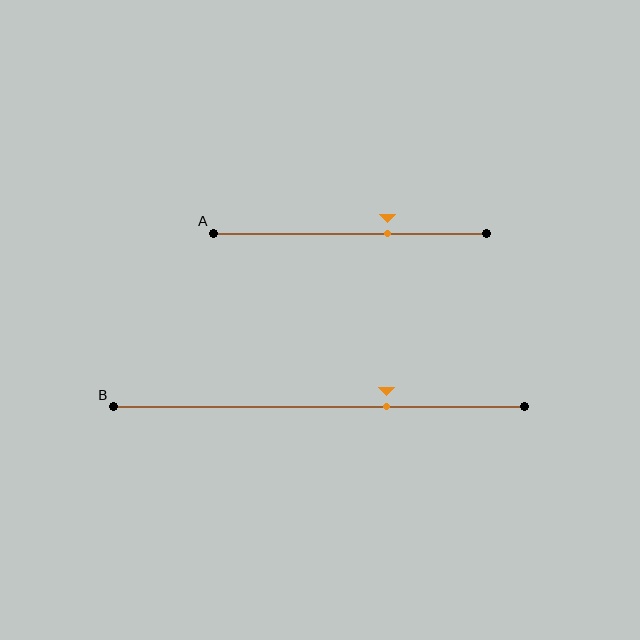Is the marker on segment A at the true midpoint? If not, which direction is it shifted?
No, the marker on segment A is shifted to the right by about 14% of the segment length.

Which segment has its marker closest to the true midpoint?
Segment A has its marker closest to the true midpoint.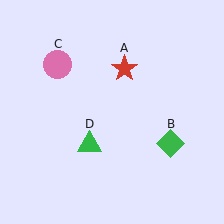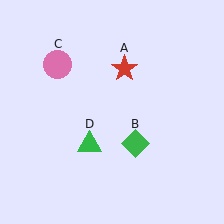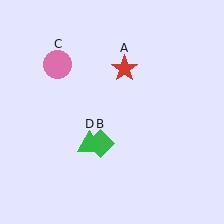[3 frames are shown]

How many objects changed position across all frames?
1 object changed position: green diamond (object B).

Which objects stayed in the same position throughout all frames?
Red star (object A) and pink circle (object C) and green triangle (object D) remained stationary.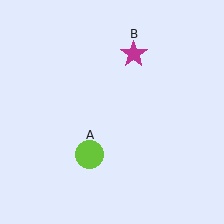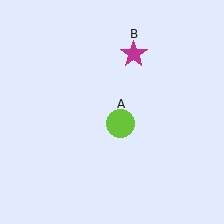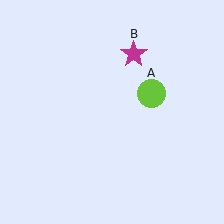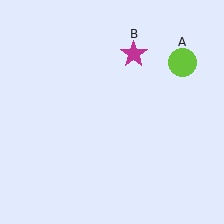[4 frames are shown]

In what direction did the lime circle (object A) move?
The lime circle (object A) moved up and to the right.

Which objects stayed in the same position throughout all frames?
Magenta star (object B) remained stationary.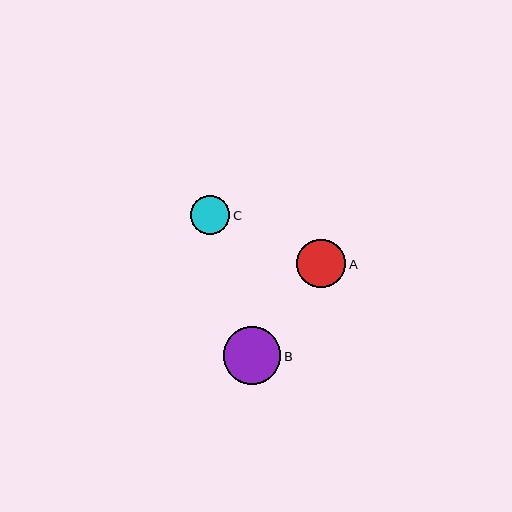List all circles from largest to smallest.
From largest to smallest: B, A, C.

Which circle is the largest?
Circle B is the largest with a size of approximately 57 pixels.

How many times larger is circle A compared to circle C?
Circle A is approximately 1.2 times the size of circle C.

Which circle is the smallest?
Circle C is the smallest with a size of approximately 40 pixels.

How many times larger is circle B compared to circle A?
Circle B is approximately 1.2 times the size of circle A.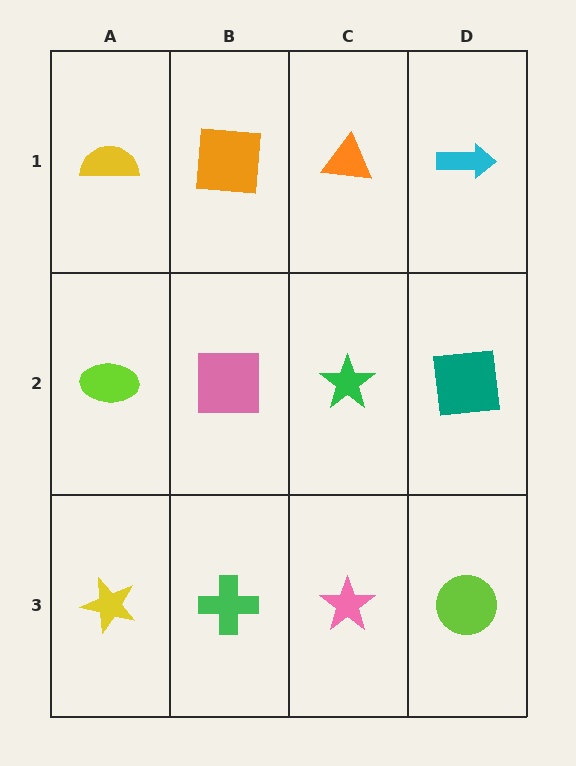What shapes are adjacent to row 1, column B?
A pink square (row 2, column B), a yellow semicircle (row 1, column A), an orange triangle (row 1, column C).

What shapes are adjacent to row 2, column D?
A cyan arrow (row 1, column D), a lime circle (row 3, column D), a green star (row 2, column C).